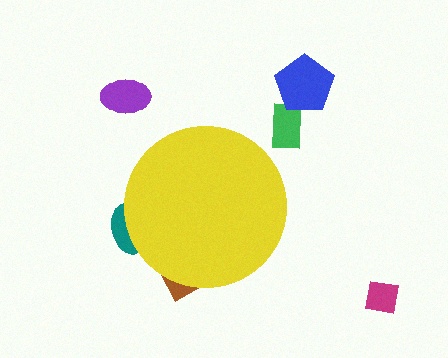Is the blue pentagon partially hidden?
No, the blue pentagon is fully visible.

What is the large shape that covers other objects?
A yellow circle.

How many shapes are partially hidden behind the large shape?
2 shapes are partially hidden.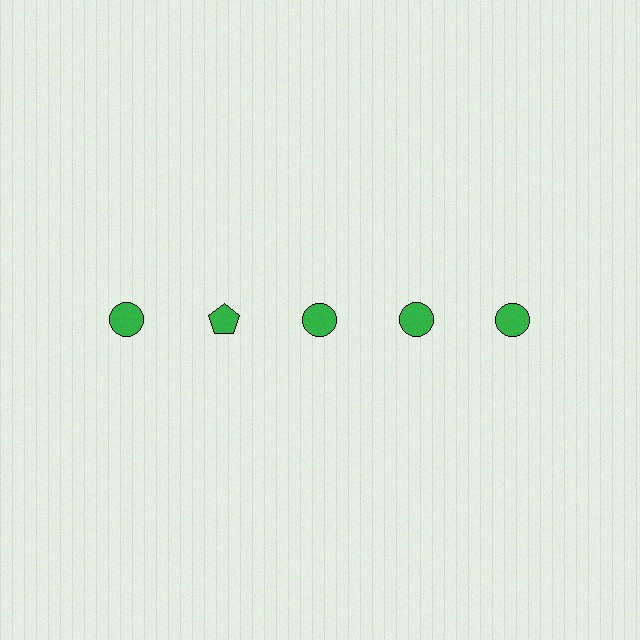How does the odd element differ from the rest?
It has a different shape: pentagon instead of circle.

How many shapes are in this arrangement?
There are 5 shapes arranged in a grid pattern.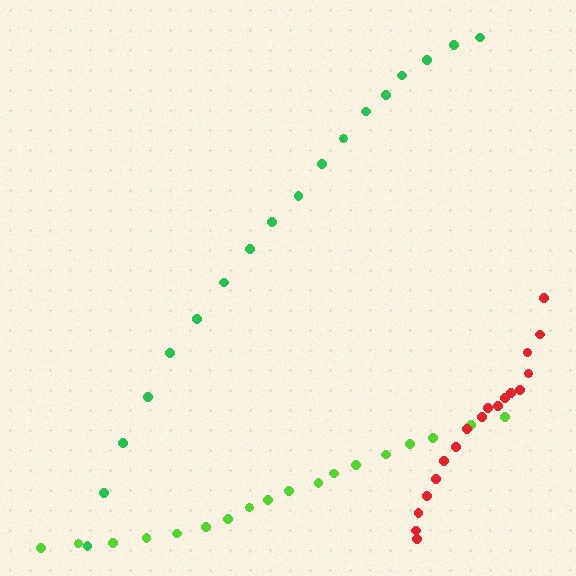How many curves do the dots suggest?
There are 3 distinct paths.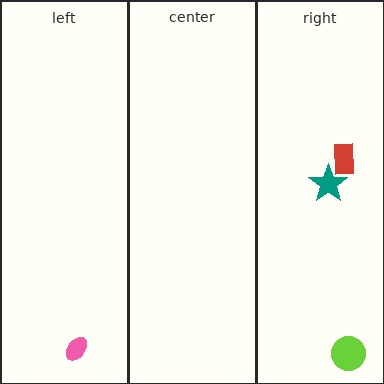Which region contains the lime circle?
The right region.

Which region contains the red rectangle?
The right region.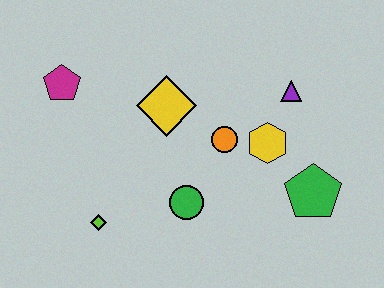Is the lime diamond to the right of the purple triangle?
No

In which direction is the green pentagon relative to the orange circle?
The green pentagon is to the right of the orange circle.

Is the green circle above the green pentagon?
No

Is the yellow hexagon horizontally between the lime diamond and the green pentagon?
Yes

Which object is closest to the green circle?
The orange circle is closest to the green circle.